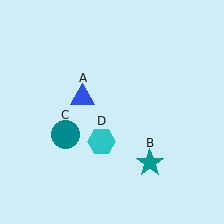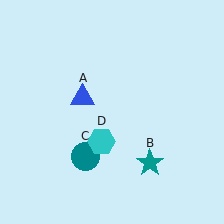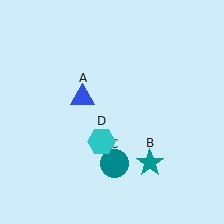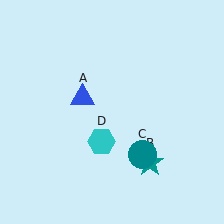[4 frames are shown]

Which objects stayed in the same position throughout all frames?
Blue triangle (object A) and teal star (object B) and cyan hexagon (object D) remained stationary.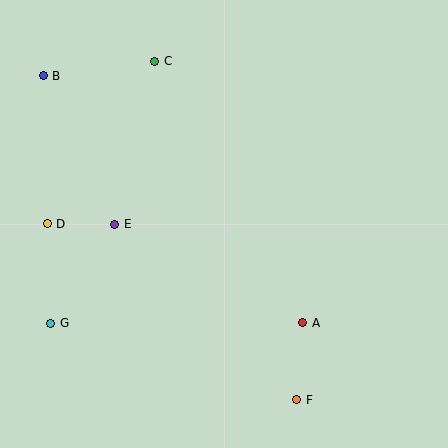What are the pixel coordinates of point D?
Point D is at (47, 224).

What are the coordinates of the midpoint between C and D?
The midpoint between C and D is at (101, 143).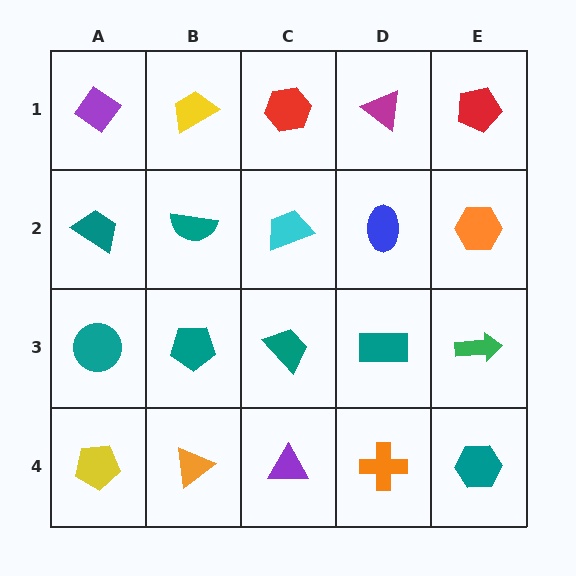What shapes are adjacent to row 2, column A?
A purple diamond (row 1, column A), a teal circle (row 3, column A), a teal semicircle (row 2, column B).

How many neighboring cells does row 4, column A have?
2.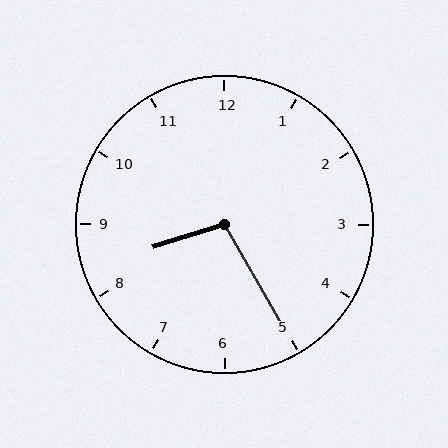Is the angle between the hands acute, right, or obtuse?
It is obtuse.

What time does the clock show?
8:25.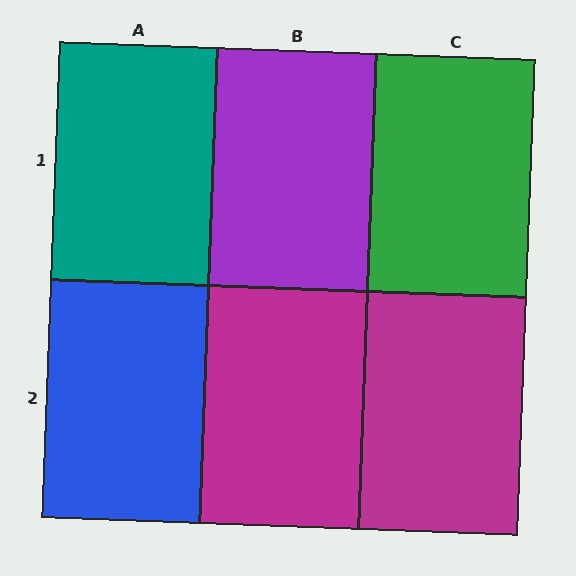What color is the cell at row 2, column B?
Magenta.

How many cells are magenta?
2 cells are magenta.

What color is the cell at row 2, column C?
Magenta.